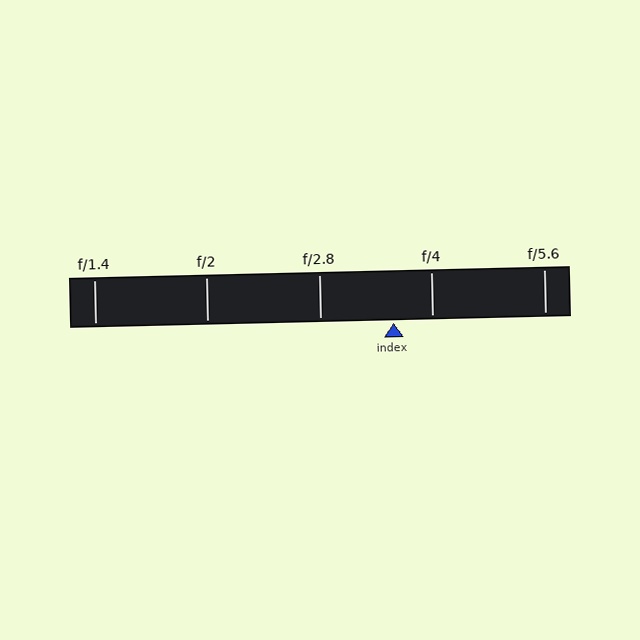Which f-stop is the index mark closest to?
The index mark is closest to f/4.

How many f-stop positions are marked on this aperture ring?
There are 5 f-stop positions marked.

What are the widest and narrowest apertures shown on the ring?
The widest aperture shown is f/1.4 and the narrowest is f/5.6.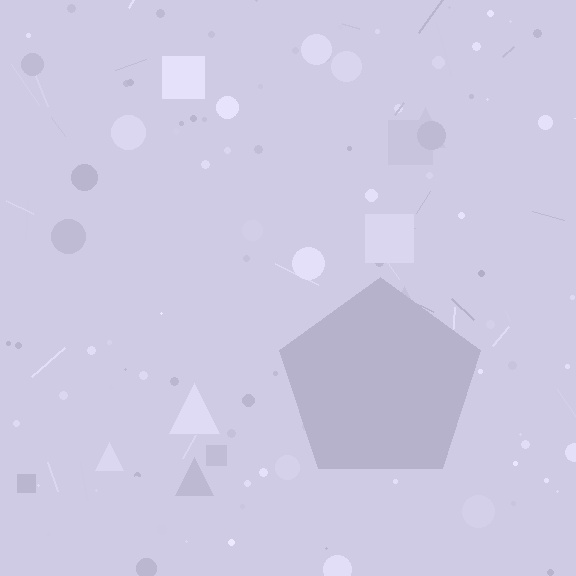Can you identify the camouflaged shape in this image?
The camouflaged shape is a pentagon.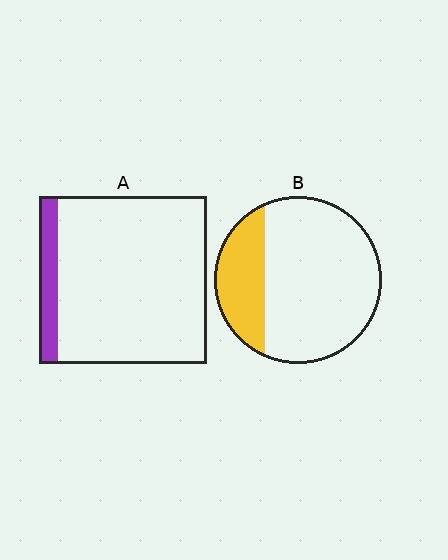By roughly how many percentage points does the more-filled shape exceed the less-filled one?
By roughly 15 percentage points (B over A).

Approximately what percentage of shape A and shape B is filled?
A is approximately 10% and B is approximately 25%.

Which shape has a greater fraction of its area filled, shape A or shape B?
Shape B.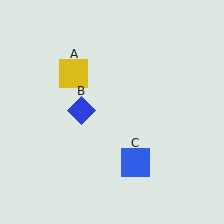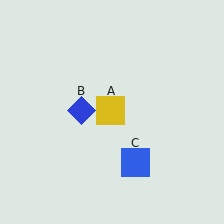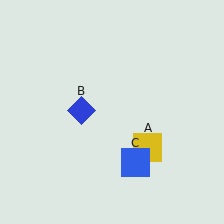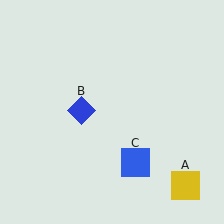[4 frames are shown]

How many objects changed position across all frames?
1 object changed position: yellow square (object A).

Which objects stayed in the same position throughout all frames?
Blue diamond (object B) and blue square (object C) remained stationary.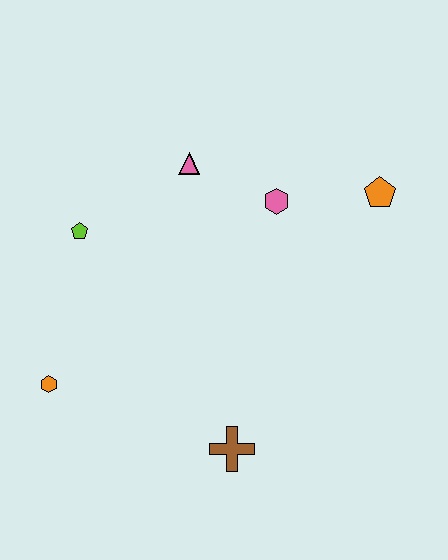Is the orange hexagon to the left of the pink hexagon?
Yes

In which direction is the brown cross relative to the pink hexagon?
The brown cross is below the pink hexagon.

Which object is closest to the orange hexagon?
The lime pentagon is closest to the orange hexagon.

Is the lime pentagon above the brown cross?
Yes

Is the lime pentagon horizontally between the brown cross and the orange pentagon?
No